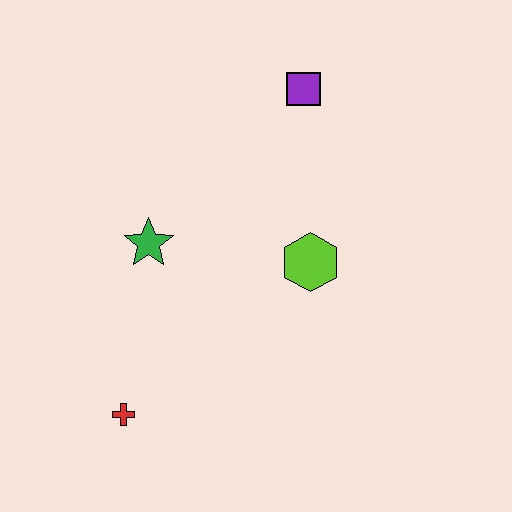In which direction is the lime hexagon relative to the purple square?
The lime hexagon is below the purple square.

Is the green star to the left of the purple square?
Yes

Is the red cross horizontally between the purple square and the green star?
No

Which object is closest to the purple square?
The lime hexagon is closest to the purple square.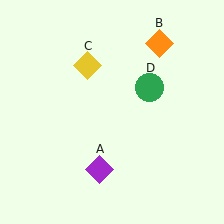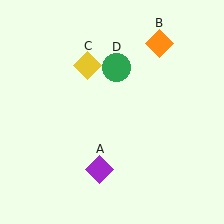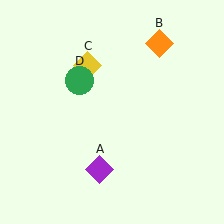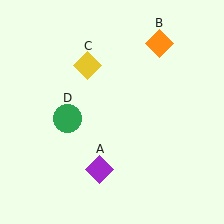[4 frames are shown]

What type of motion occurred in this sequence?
The green circle (object D) rotated counterclockwise around the center of the scene.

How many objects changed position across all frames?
1 object changed position: green circle (object D).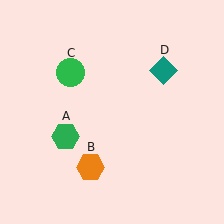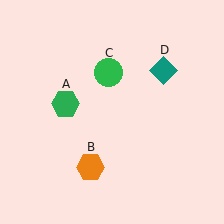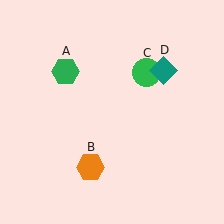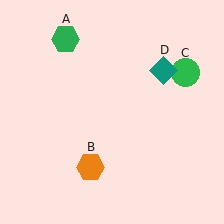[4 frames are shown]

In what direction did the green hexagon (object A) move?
The green hexagon (object A) moved up.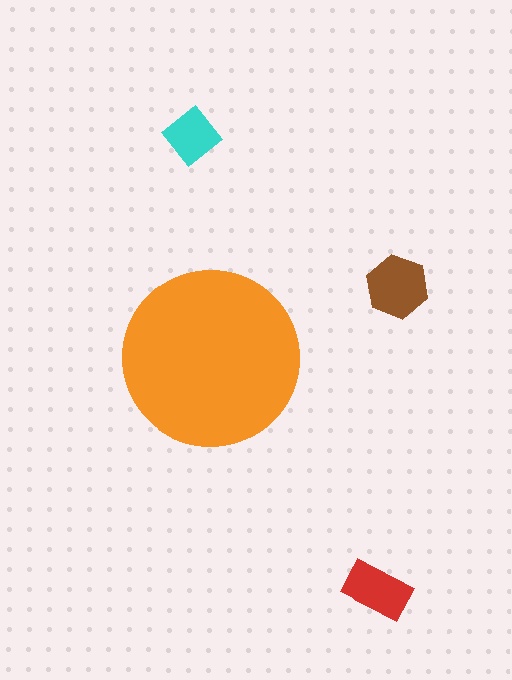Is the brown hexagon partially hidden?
No, the brown hexagon is fully visible.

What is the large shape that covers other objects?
An orange circle.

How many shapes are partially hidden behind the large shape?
0 shapes are partially hidden.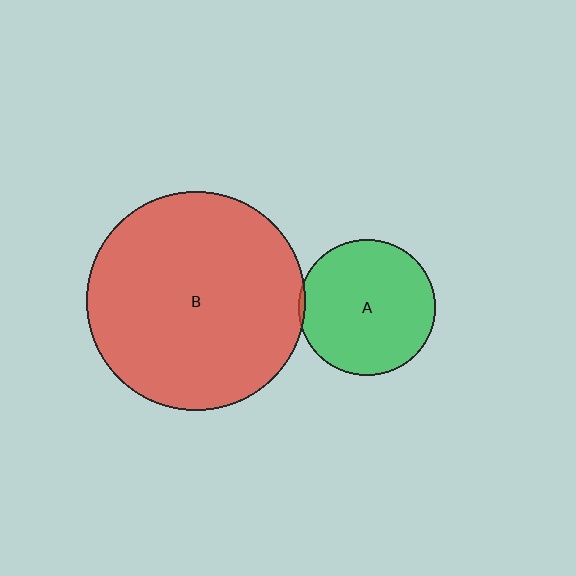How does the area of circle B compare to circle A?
Approximately 2.6 times.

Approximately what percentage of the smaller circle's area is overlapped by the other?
Approximately 5%.